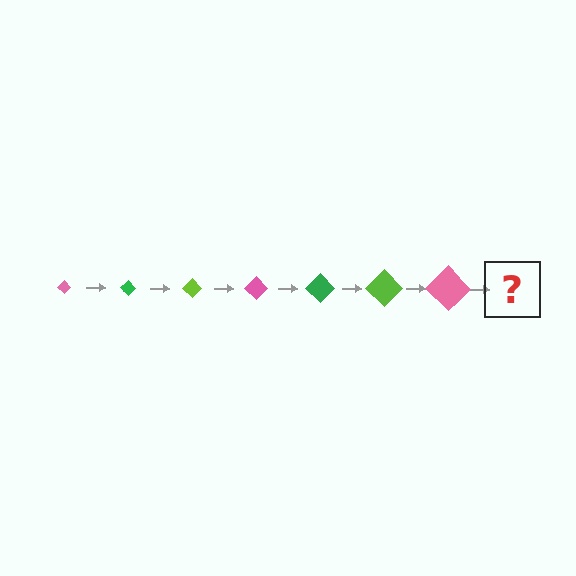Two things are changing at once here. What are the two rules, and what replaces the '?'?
The two rules are that the diamond grows larger each step and the color cycles through pink, green, and lime. The '?' should be a green diamond, larger than the previous one.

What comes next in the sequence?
The next element should be a green diamond, larger than the previous one.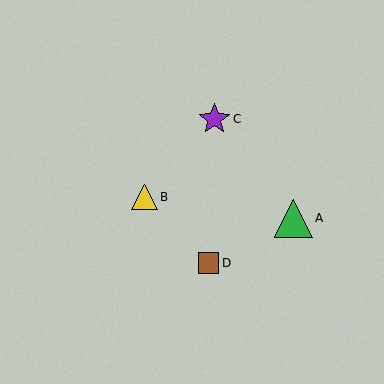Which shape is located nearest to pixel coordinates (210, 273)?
The brown square (labeled D) at (209, 263) is nearest to that location.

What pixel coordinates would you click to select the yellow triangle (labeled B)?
Click at (144, 197) to select the yellow triangle B.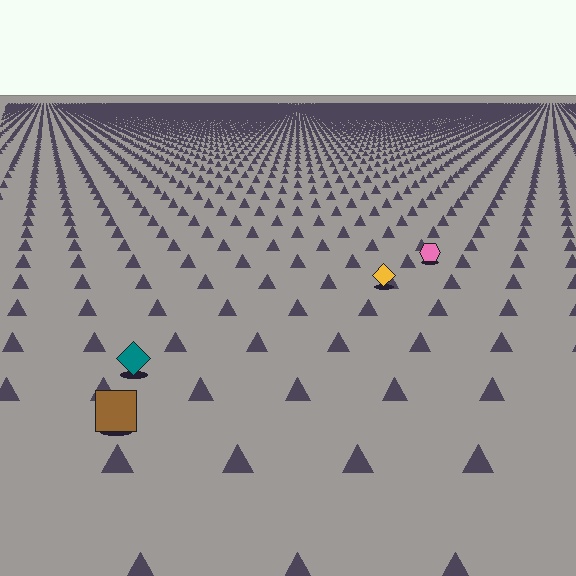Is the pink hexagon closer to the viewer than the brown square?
No. The brown square is closer — you can tell from the texture gradient: the ground texture is coarser near it.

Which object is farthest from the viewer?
The pink hexagon is farthest from the viewer. It appears smaller and the ground texture around it is denser.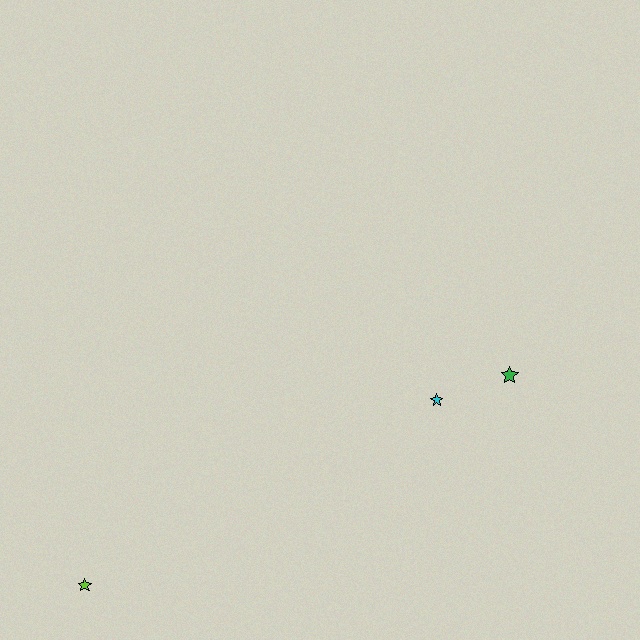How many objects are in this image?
There are 3 objects.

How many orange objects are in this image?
There are no orange objects.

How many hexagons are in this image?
There are no hexagons.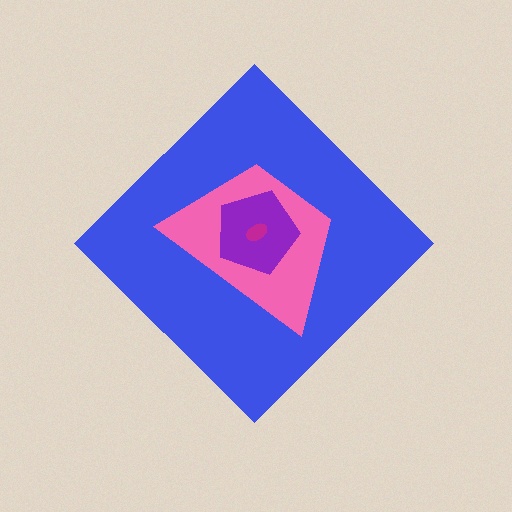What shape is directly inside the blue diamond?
The pink trapezoid.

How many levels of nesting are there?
4.